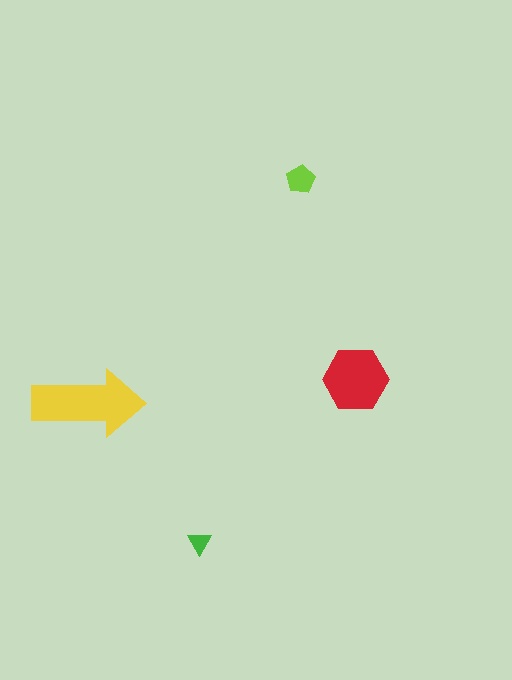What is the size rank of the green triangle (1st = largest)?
4th.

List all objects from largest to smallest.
The yellow arrow, the red hexagon, the lime pentagon, the green triangle.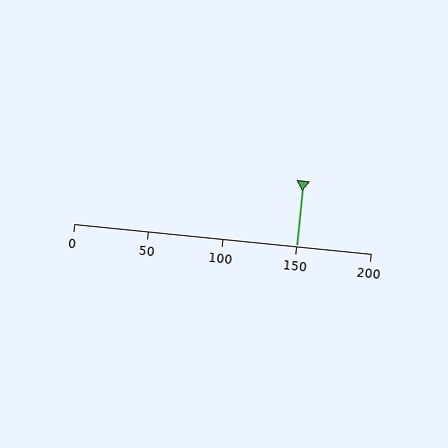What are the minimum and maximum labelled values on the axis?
The axis runs from 0 to 200.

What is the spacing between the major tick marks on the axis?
The major ticks are spaced 50 apart.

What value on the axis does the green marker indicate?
The marker indicates approximately 150.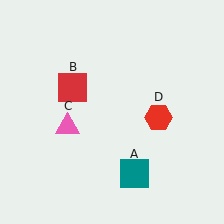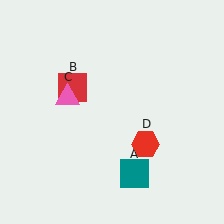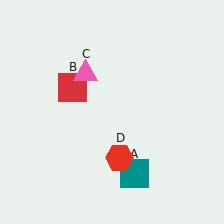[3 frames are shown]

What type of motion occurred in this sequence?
The pink triangle (object C), red hexagon (object D) rotated clockwise around the center of the scene.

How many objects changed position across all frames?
2 objects changed position: pink triangle (object C), red hexagon (object D).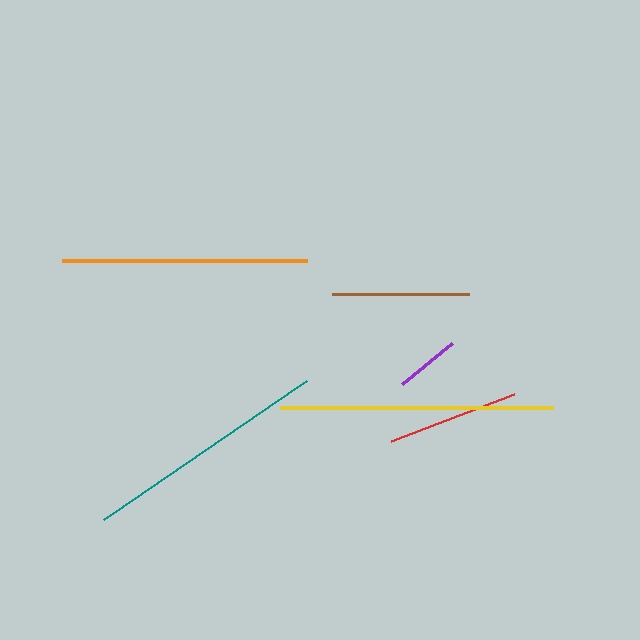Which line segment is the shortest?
The purple line is the shortest at approximately 65 pixels.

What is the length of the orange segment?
The orange segment is approximately 245 pixels long.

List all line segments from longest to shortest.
From longest to shortest: yellow, teal, orange, brown, red, purple.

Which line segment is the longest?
The yellow line is the longest at approximately 273 pixels.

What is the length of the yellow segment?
The yellow segment is approximately 273 pixels long.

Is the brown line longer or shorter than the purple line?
The brown line is longer than the purple line.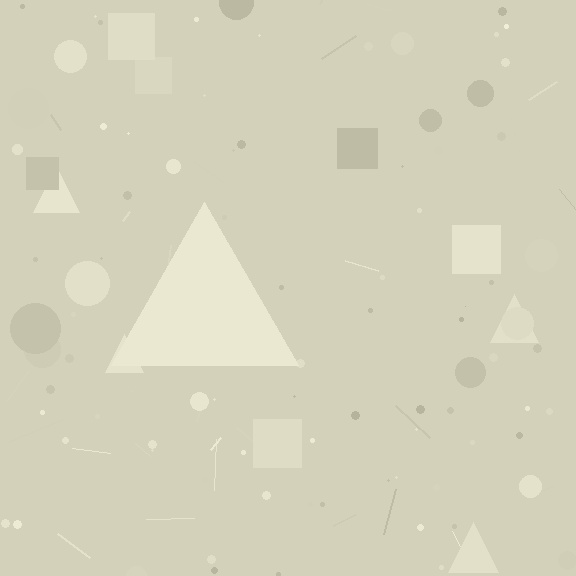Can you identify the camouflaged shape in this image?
The camouflaged shape is a triangle.